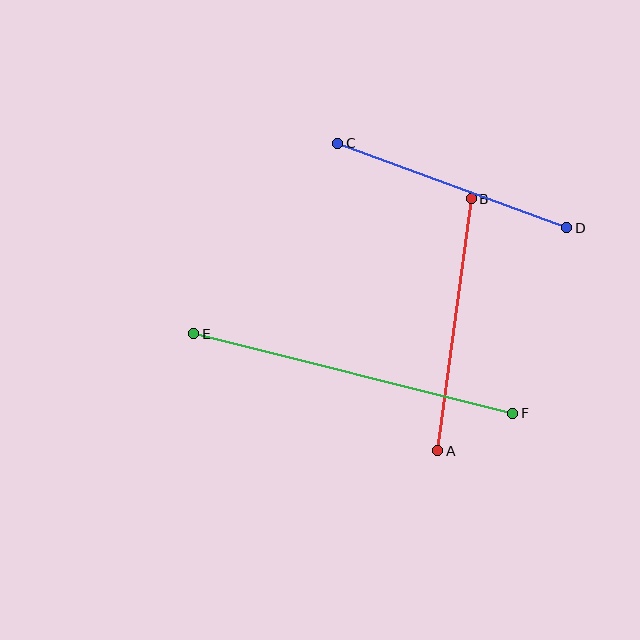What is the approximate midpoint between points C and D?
The midpoint is at approximately (452, 185) pixels.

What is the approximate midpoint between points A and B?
The midpoint is at approximately (455, 325) pixels.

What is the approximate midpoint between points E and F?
The midpoint is at approximately (353, 373) pixels.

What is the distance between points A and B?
The distance is approximately 254 pixels.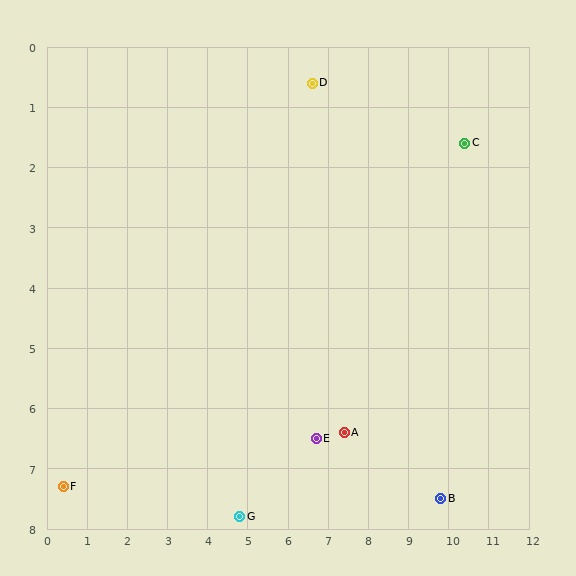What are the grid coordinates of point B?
Point B is at approximately (9.8, 7.5).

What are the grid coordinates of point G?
Point G is at approximately (4.8, 7.8).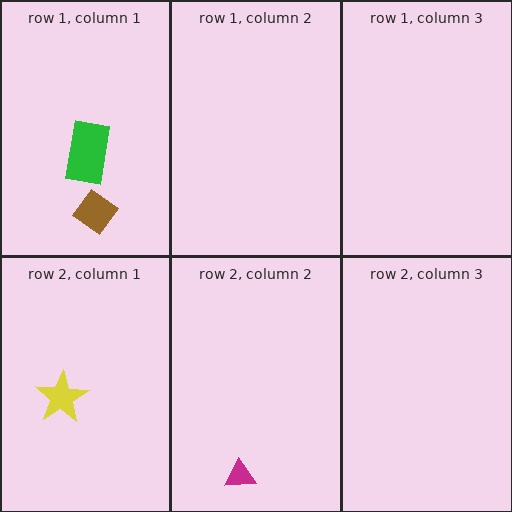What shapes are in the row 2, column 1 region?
The yellow star.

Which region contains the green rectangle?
The row 1, column 1 region.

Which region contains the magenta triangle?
The row 2, column 2 region.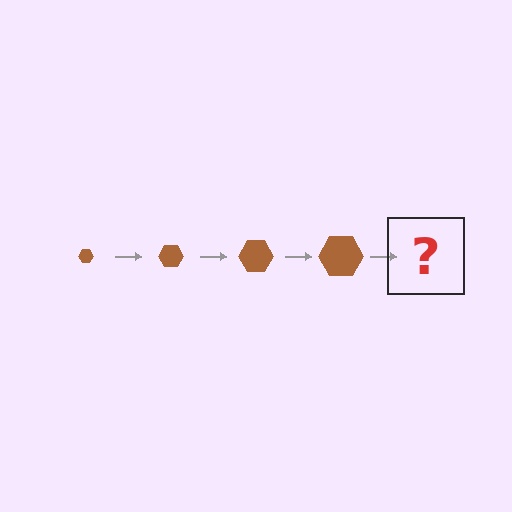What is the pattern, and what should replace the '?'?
The pattern is that the hexagon gets progressively larger each step. The '?' should be a brown hexagon, larger than the previous one.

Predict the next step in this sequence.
The next step is a brown hexagon, larger than the previous one.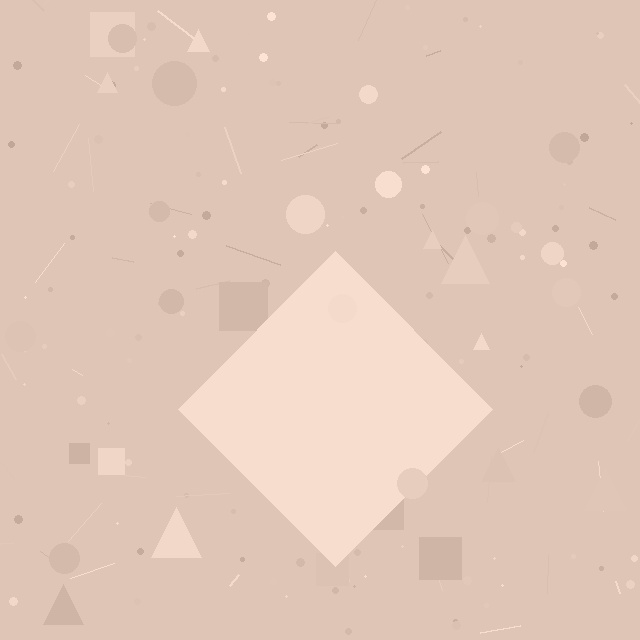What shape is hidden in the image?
A diamond is hidden in the image.